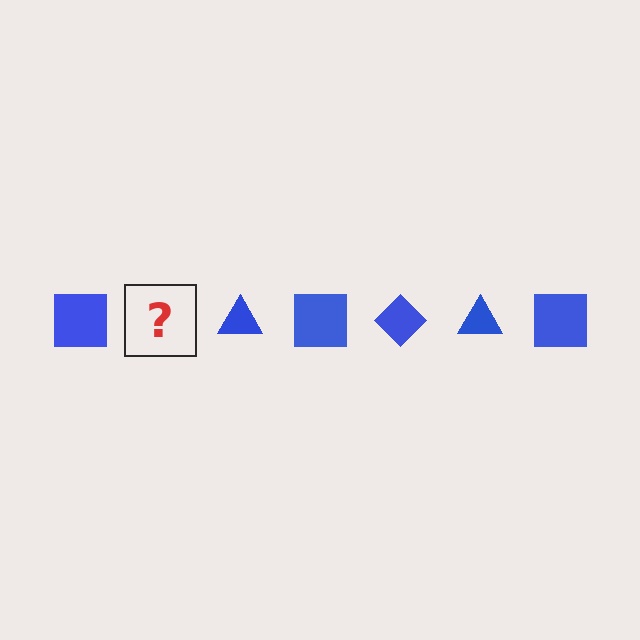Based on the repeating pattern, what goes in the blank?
The blank should be a blue diamond.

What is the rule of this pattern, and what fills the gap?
The rule is that the pattern cycles through square, diamond, triangle shapes in blue. The gap should be filled with a blue diamond.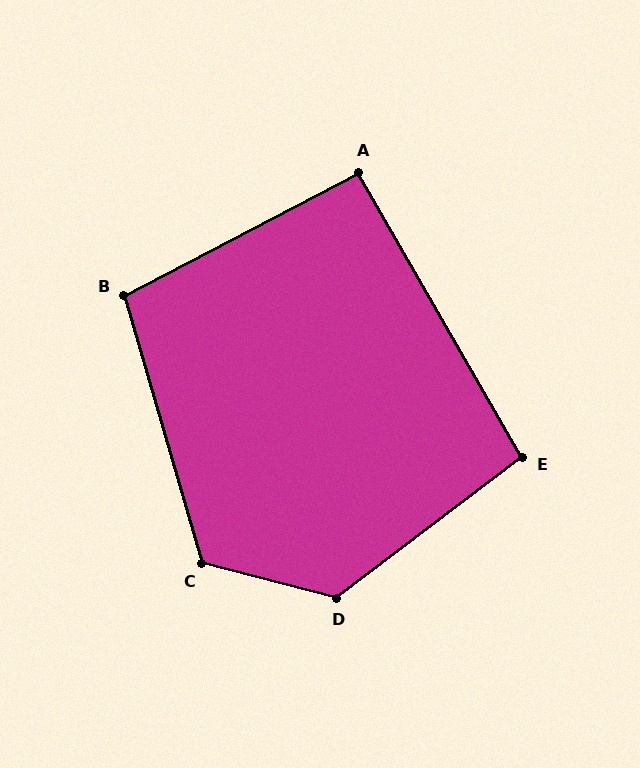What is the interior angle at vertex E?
Approximately 97 degrees (obtuse).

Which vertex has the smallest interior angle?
A, at approximately 92 degrees.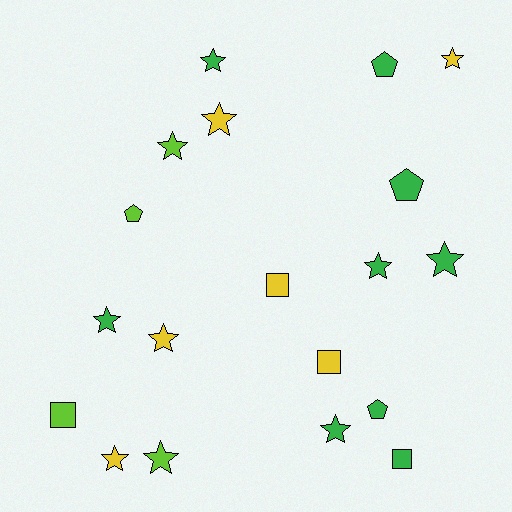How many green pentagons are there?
There are 3 green pentagons.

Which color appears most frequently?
Green, with 9 objects.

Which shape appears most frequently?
Star, with 11 objects.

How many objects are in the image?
There are 19 objects.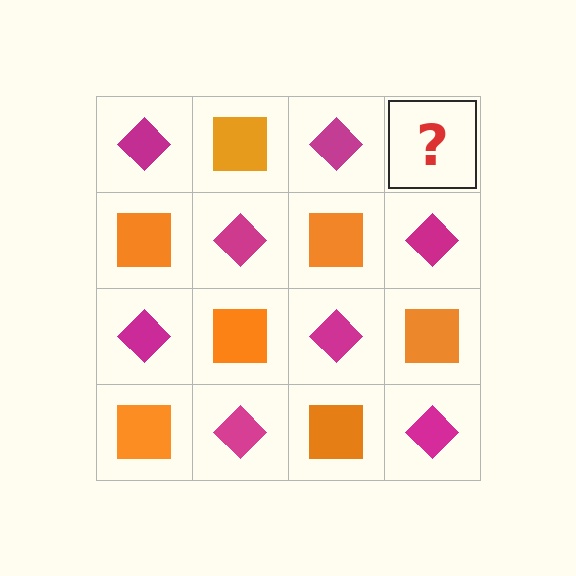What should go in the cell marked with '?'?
The missing cell should contain an orange square.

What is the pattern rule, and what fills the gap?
The rule is that it alternates magenta diamond and orange square in a checkerboard pattern. The gap should be filled with an orange square.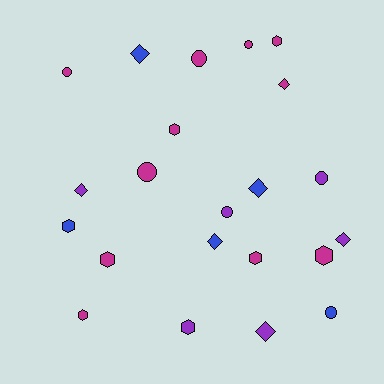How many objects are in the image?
There are 22 objects.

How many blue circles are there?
There is 1 blue circle.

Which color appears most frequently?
Magenta, with 11 objects.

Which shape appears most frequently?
Hexagon, with 8 objects.